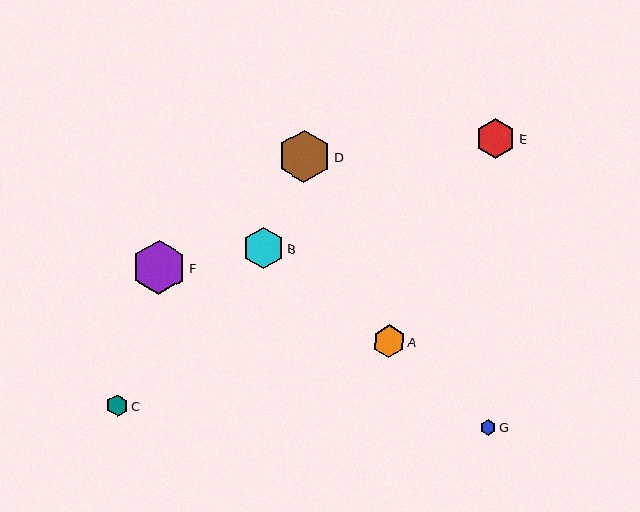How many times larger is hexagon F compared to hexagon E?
Hexagon F is approximately 1.4 times the size of hexagon E.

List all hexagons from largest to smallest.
From largest to smallest: F, D, B, E, A, C, G.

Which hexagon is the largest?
Hexagon F is the largest with a size of approximately 54 pixels.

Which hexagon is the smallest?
Hexagon G is the smallest with a size of approximately 15 pixels.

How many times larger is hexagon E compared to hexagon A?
Hexagon E is approximately 1.2 times the size of hexagon A.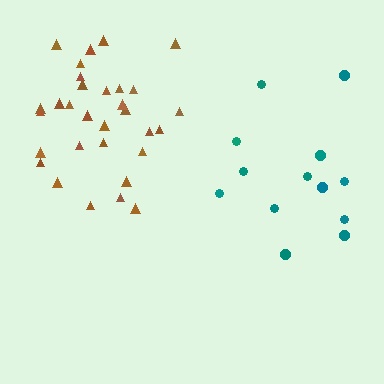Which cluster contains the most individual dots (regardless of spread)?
Brown (31).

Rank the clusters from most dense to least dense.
brown, teal.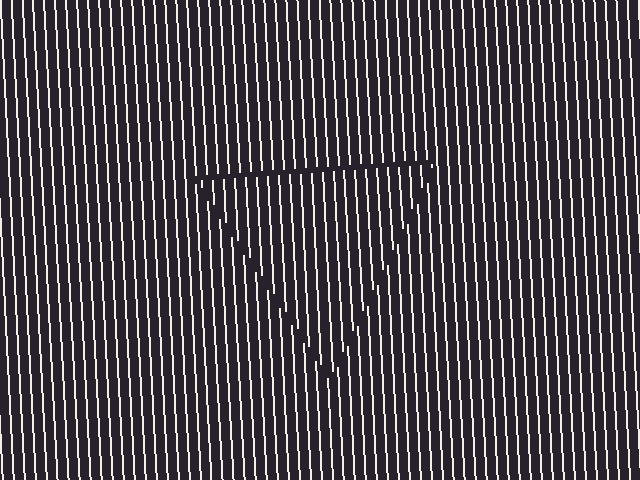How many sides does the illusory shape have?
3 sides — the line-ends trace a triangle.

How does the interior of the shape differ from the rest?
The interior of the shape contains the same grating, shifted by half a period — the contour is defined by the phase discontinuity where line-ends from the inner and outer gratings abut.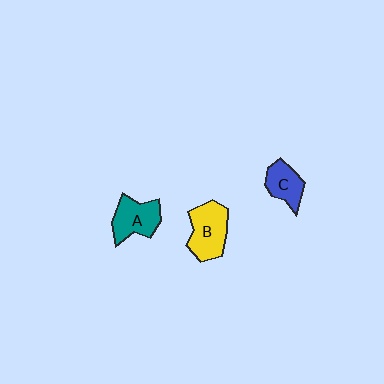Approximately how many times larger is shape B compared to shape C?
Approximately 1.5 times.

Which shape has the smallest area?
Shape C (blue).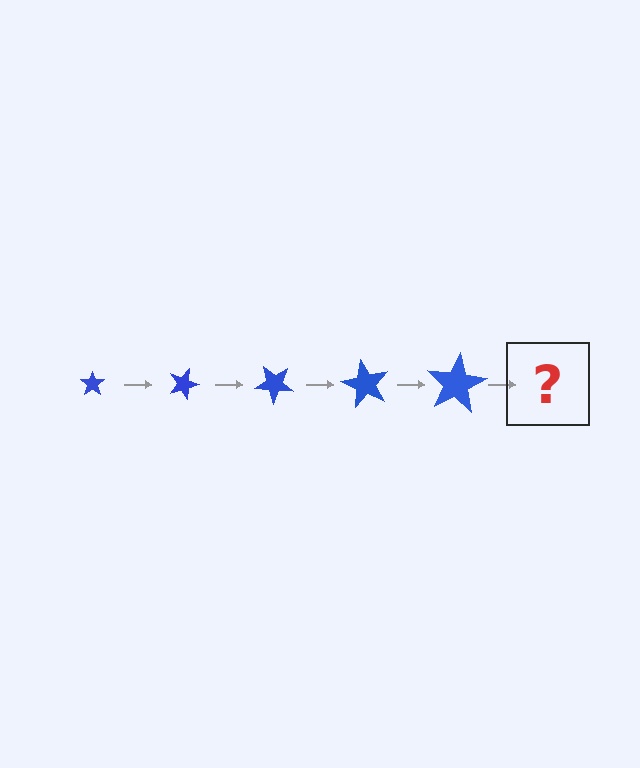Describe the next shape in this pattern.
It should be a star, larger than the previous one and rotated 100 degrees from the start.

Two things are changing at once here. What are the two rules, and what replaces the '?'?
The two rules are that the star grows larger each step and it rotates 20 degrees each step. The '?' should be a star, larger than the previous one and rotated 100 degrees from the start.